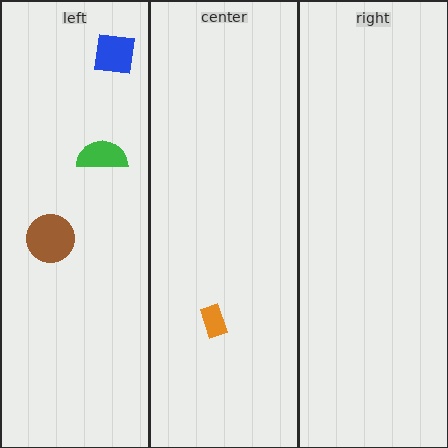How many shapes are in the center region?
1.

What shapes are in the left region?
The blue square, the green semicircle, the brown circle.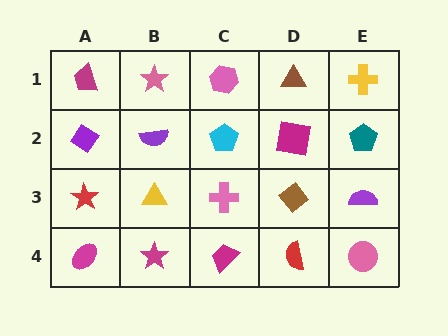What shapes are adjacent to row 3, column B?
A purple semicircle (row 2, column B), a magenta star (row 4, column B), a red star (row 3, column A), a pink cross (row 3, column C).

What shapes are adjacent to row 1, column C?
A cyan pentagon (row 2, column C), a pink star (row 1, column B), a brown triangle (row 1, column D).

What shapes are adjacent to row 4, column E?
A purple semicircle (row 3, column E), a red semicircle (row 4, column D).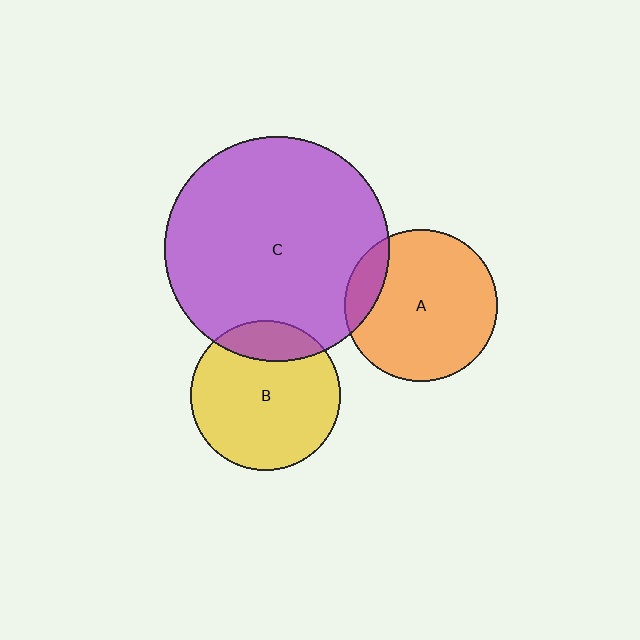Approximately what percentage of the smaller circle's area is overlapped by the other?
Approximately 15%.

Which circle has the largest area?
Circle C (purple).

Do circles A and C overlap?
Yes.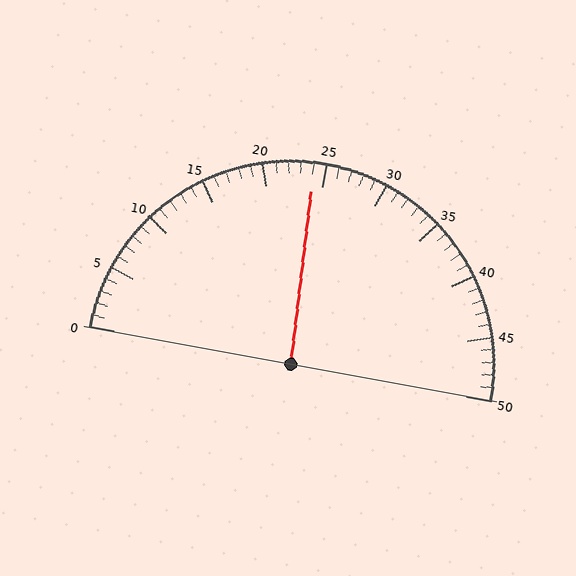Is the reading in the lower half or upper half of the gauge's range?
The reading is in the lower half of the range (0 to 50).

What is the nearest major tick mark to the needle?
The nearest major tick mark is 25.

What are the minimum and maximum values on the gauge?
The gauge ranges from 0 to 50.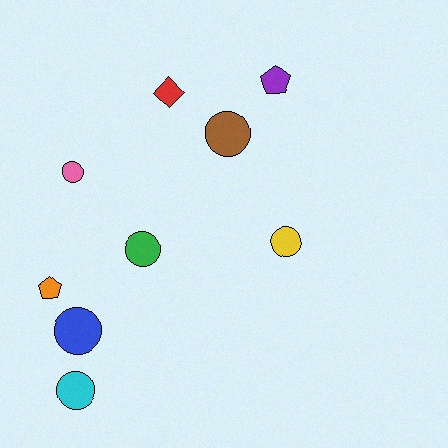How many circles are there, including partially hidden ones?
There are 6 circles.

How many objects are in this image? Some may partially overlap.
There are 9 objects.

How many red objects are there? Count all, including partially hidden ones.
There is 1 red object.